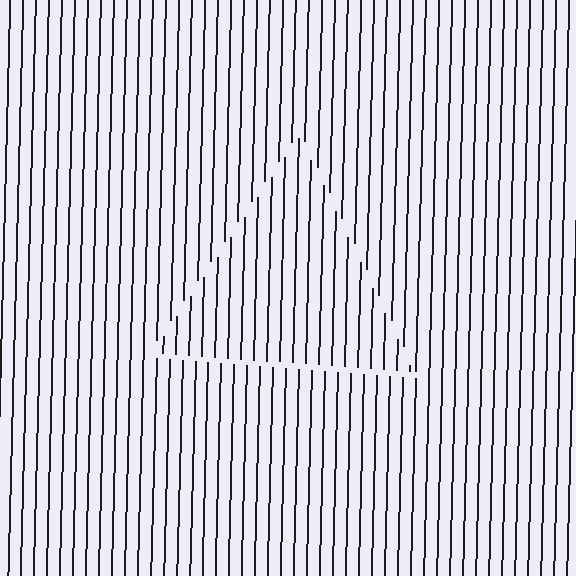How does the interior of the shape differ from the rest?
The interior of the shape contains the same grating, shifted by half a period — the contour is defined by the phase discontinuity where line-ends from the inner and outer gratings abut.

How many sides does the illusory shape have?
3 sides — the line-ends trace a triangle.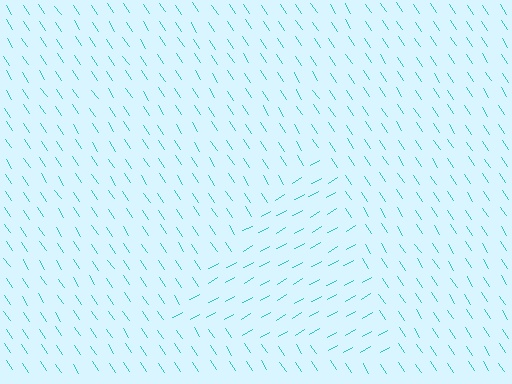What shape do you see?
I see a triangle.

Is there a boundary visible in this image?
Yes, there is a texture boundary formed by a change in line orientation.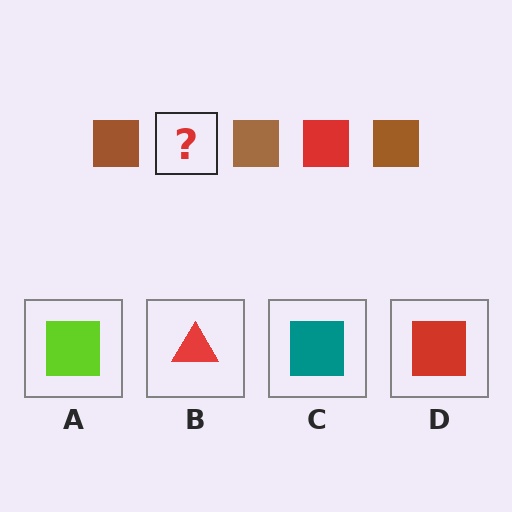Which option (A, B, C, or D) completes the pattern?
D.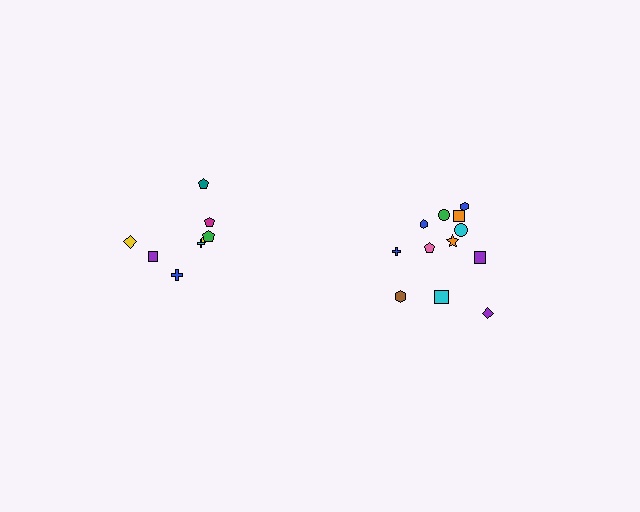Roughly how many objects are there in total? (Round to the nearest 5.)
Roughly 20 objects in total.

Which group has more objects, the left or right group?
The right group.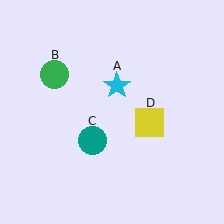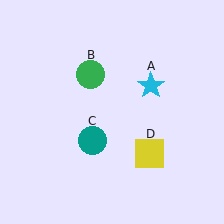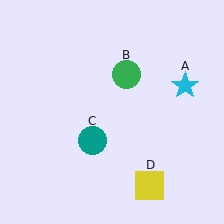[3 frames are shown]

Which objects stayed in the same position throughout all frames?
Teal circle (object C) remained stationary.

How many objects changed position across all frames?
3 objects changed position: cyan star (object A), green circle (object B), yellow square (object D).